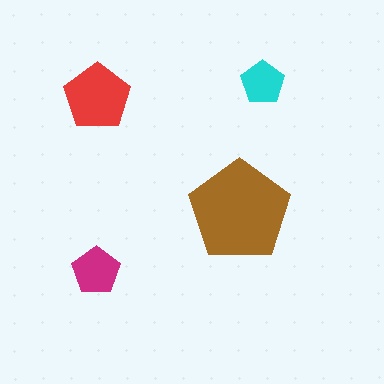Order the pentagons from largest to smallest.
the brown one, the red one, the magenta one, the cyan one.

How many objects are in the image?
There are 4 objects in the image.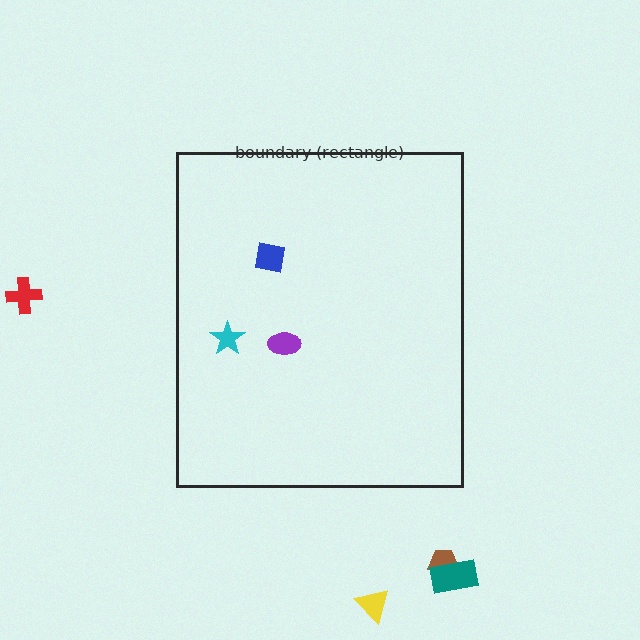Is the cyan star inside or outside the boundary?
Inside.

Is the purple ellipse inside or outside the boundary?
Inside.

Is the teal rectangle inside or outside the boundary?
Outside.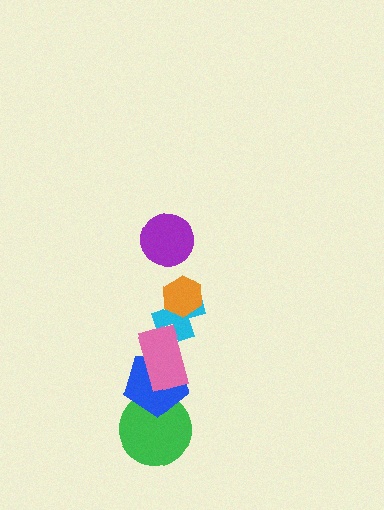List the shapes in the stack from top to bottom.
From top to bottom: the purple circle, the orange hexagon, the cyan cross, the pink rectangle, the blue pentagon, the green circle.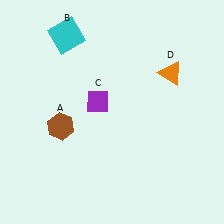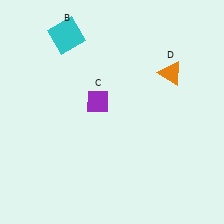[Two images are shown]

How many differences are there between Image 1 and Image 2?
There is 1 difference between the two images.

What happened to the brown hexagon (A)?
The brown hexagon (A) was removed in Image 2. It was in the bottom-left area of Image 1.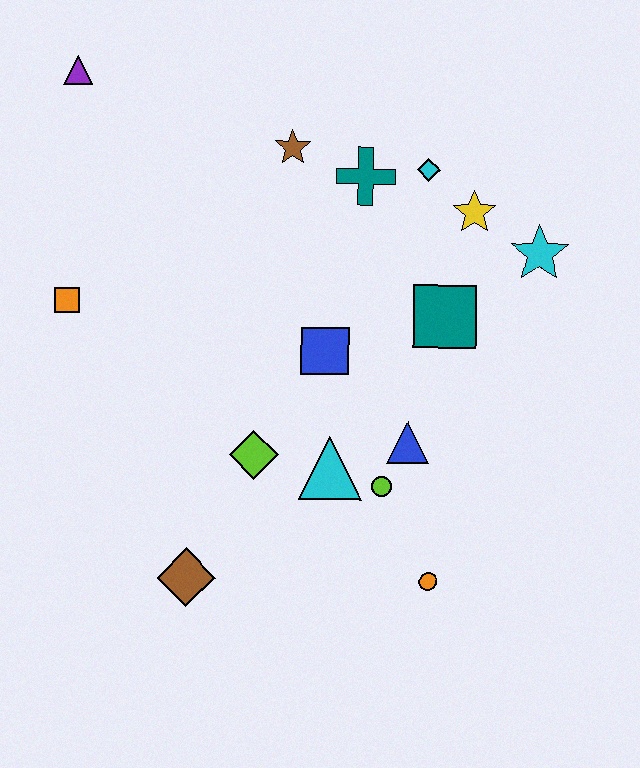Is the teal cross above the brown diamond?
Yes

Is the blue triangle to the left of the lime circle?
No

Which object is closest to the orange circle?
The lime circle is closest to the orange circle.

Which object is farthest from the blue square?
The purple triangle is farthest from the blue square.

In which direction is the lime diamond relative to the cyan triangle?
The lime diamond is to the left of the cyan triangle.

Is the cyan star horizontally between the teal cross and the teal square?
No